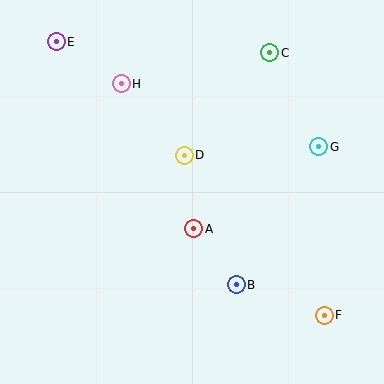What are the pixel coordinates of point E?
Point E is at (56, 42).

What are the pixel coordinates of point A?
Point A is at (194, 229).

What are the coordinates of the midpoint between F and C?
The midpoint between F and C is at (297, 184).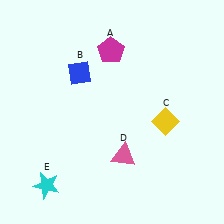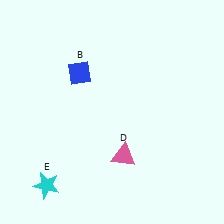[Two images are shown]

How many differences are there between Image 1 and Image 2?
There are 2 differences between the two images.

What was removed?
The magenta pentagon (A), the yellow diamond (C) were removed in Image 2.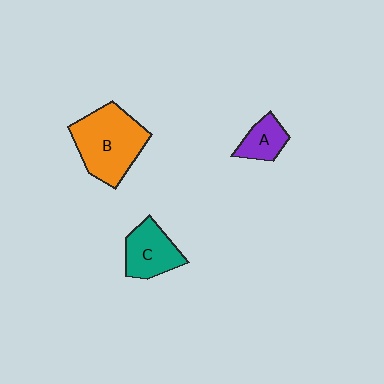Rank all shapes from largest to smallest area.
From largest to smallest: B (orange), C (teal), A (purple).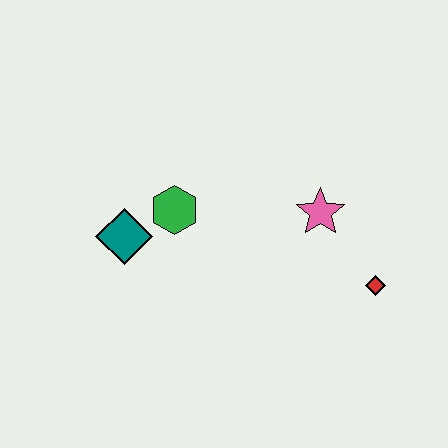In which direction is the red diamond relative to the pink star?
The red diamond is below the pink star.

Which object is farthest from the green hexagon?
The red diamond is farthest from the green hexagon.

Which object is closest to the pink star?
The red diamond is closest to the pink star.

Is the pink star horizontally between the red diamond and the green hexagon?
Yes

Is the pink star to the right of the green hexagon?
Yes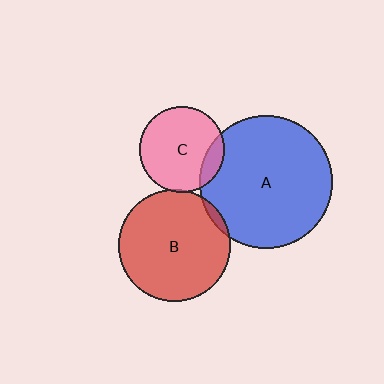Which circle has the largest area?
Circle A (blue).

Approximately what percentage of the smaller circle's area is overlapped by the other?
Approximately 5%.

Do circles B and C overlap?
Yes.